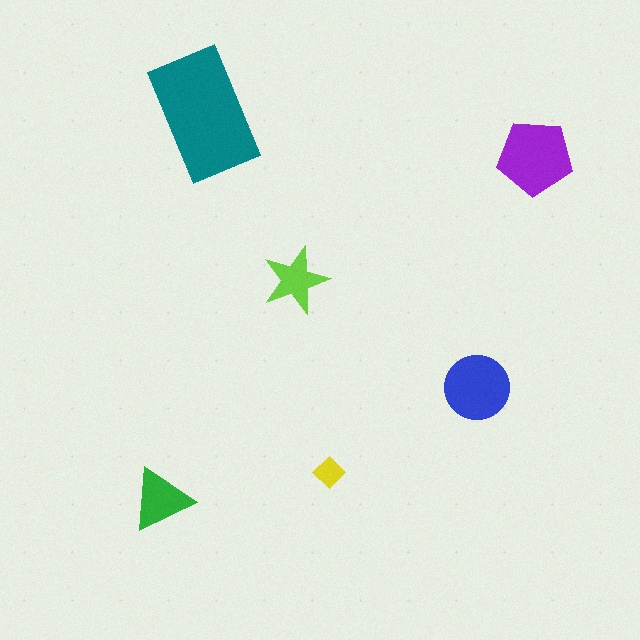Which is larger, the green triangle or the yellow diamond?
The green triangle.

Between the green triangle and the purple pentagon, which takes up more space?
The purple pentagon.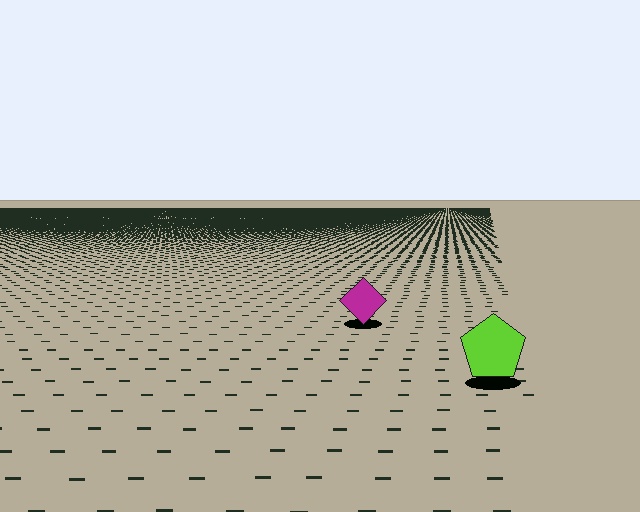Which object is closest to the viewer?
The lime pentagon is closest. The texture marks near it are larger and more spread out.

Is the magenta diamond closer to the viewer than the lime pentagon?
No. The lime pentagon is closer — you can tell from the texture gradient: the ground texture is coarser near it.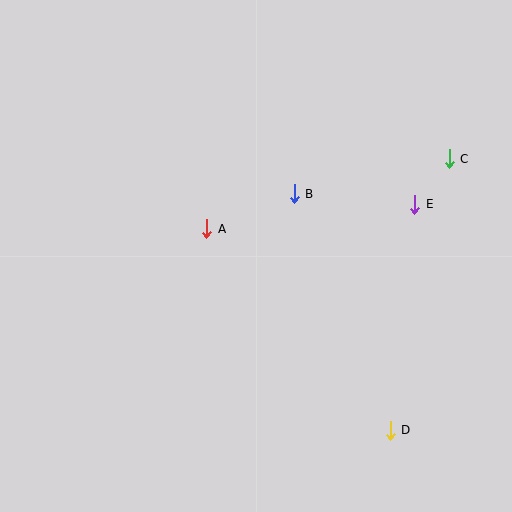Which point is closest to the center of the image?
Point A at (207, 229) is closest to the center.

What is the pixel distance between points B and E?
The distance between B and E is 121 pixels.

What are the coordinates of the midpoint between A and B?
The midpoint between A and B is at (250, 211).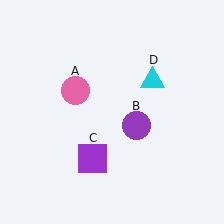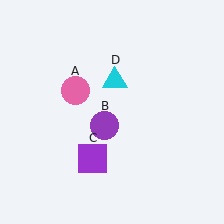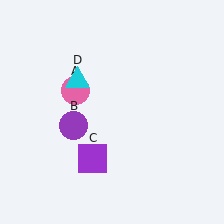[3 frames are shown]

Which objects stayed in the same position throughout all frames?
Pink circle (object A) and purple square (object C) remained stationary.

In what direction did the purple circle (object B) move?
The purple circle (object B) moved left.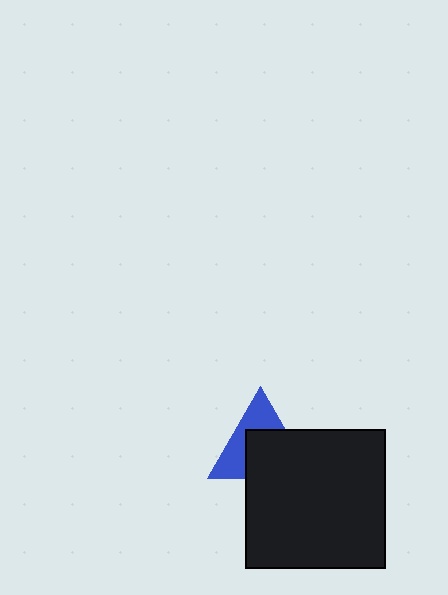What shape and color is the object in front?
The object in front is a black square.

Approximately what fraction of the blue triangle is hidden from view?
Roughly 54% of the blue triangle is hidden behind the black square.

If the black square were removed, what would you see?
You would see the complete blue triangle.